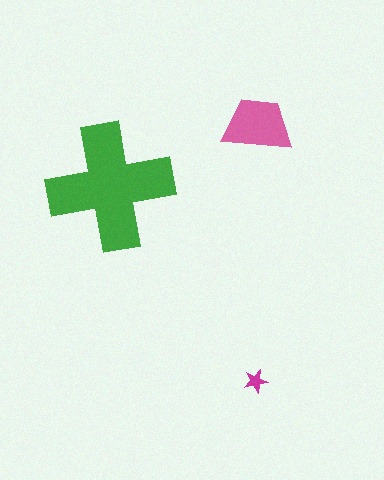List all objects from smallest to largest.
The magenta star, the pink trapezoid, the green cross.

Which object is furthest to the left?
The green cross is leftmost.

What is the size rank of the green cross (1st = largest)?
1st.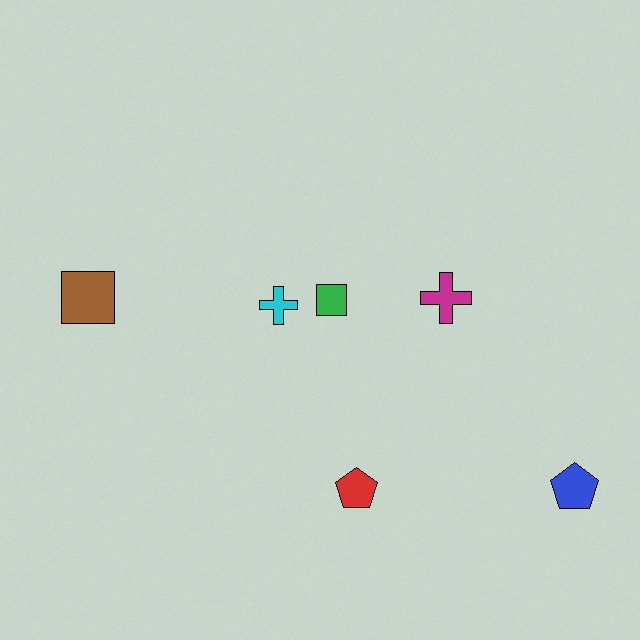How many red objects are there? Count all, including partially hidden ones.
There is 1 red object.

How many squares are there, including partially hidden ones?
There are 2 squares.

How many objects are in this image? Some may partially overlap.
There are 6 objects.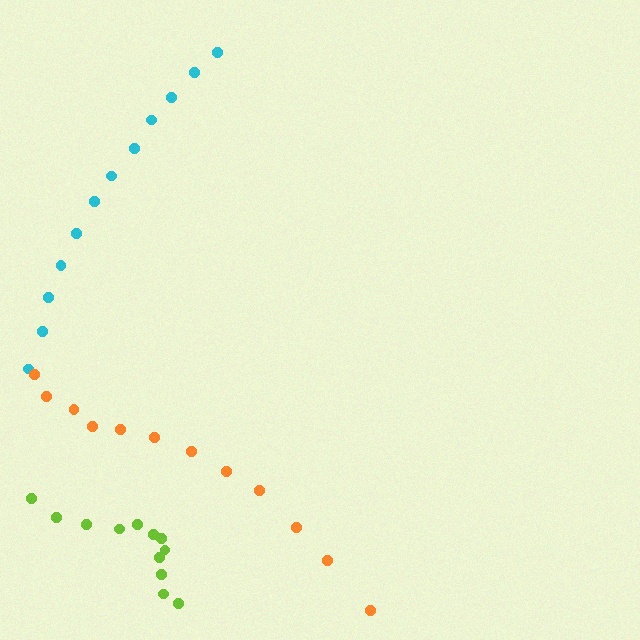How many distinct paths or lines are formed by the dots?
There are 3 distinct paths.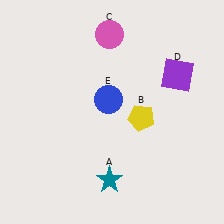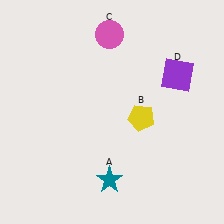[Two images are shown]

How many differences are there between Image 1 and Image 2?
There is 1 difference between the two images.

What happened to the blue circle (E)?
The blue circle (E) was removed in Image 2. It was in the top-left area of Image 1.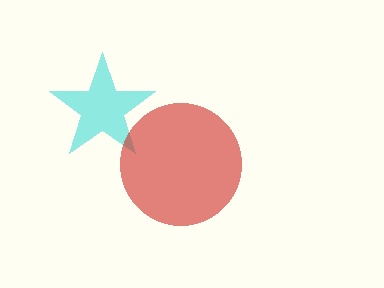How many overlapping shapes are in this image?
There are 2 overlapping shapes in the image.